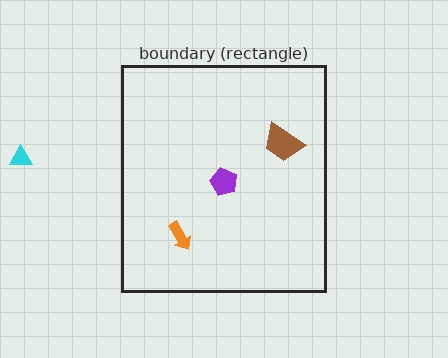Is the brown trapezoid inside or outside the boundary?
Inside.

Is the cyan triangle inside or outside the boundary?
Outside.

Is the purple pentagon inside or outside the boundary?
Inside.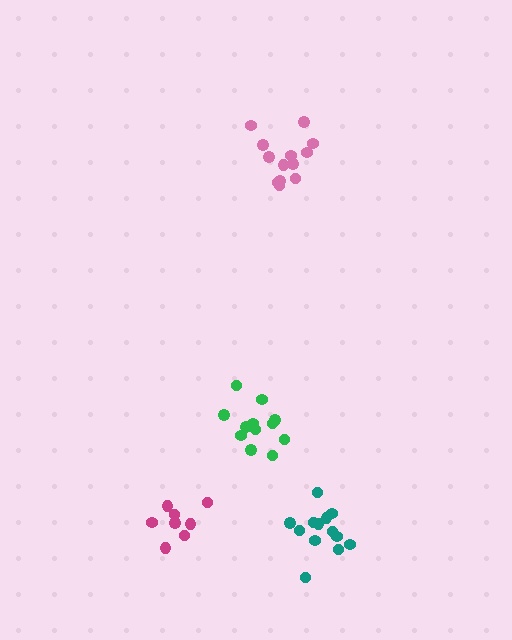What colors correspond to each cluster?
The clusters are colored: pink, teal, magenta, green.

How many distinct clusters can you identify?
There are 4 distinct clusters.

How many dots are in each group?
Group 1: 13 dots, Group 2: 13 dots, Group 3: 8 dots, Group 4: 12 dots (46 total).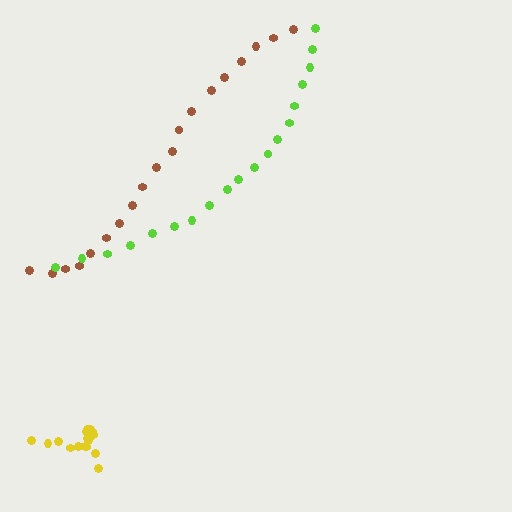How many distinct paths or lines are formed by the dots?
There are 3 distinct paths.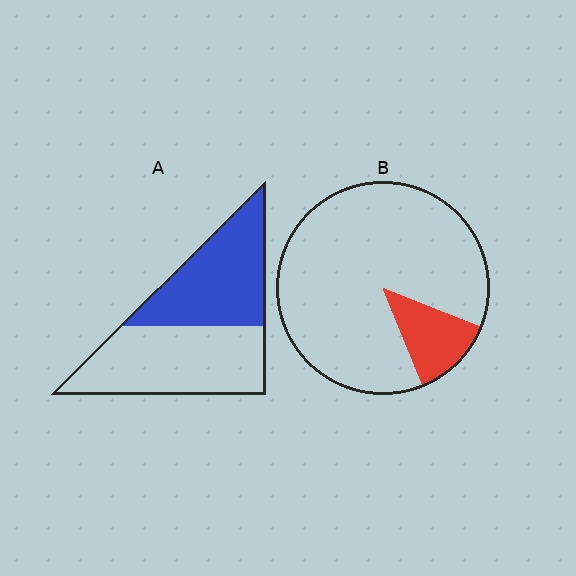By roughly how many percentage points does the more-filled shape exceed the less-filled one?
By roughly 35 percentage points (A over B).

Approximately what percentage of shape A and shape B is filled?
A is approximately 45% and B is approximately 15%.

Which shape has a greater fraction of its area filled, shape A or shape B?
Shape A.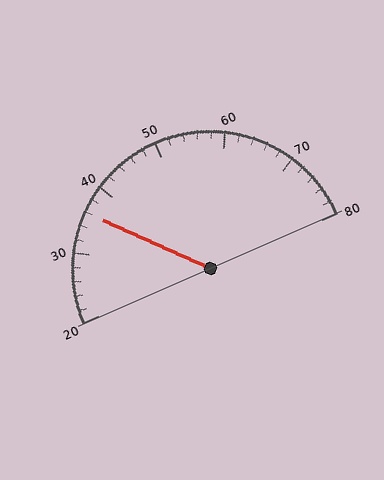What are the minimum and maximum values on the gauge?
The gauge ranges from 20 to 80.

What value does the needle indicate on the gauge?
The needle indicates approximately 36.